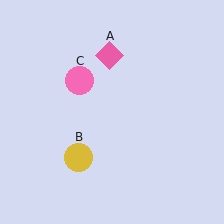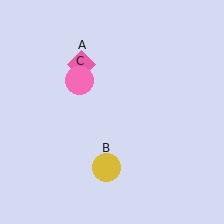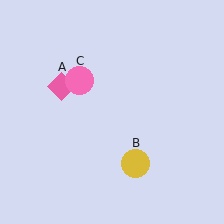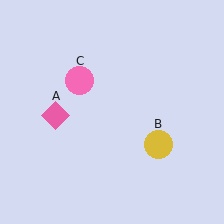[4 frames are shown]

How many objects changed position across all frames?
2 objects changed position: pink diamond (object A), yellow circle (object B).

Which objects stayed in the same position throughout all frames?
Pink circle (object C) remained stationary.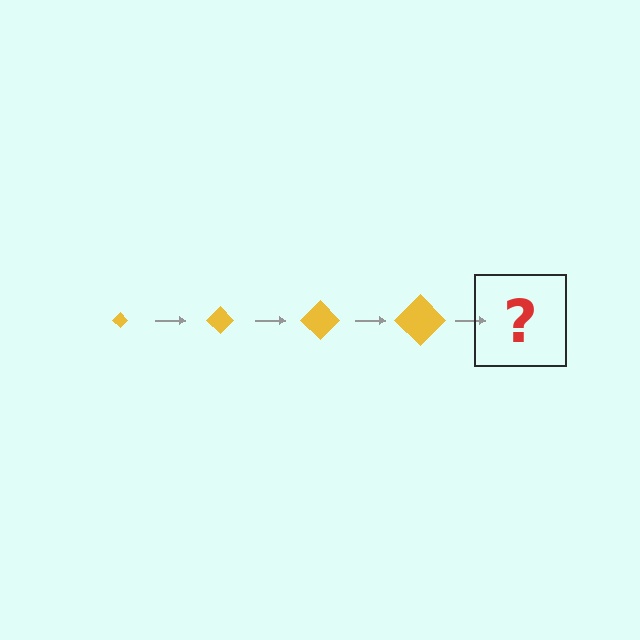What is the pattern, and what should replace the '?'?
The pattern is that the diamond gets progressively larger each step. The '?' should be a yellow diamond, larger than the previous one.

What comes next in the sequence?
The next element should be a yellow diamond, larger than the previous one.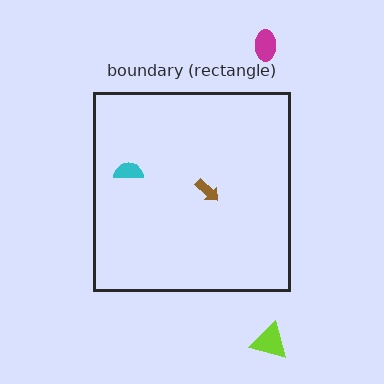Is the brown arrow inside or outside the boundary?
Inside.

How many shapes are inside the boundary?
2 inside, 2 outside.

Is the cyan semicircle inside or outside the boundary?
Inside.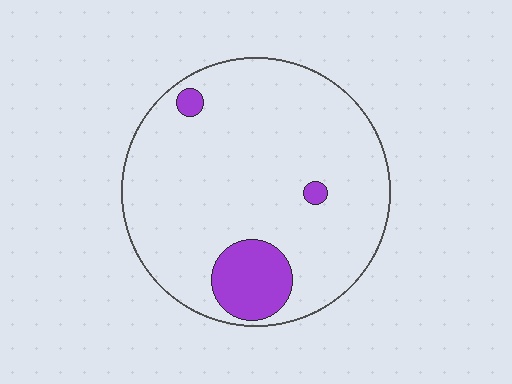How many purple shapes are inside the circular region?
3.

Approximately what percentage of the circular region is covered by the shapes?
Approximately 10%.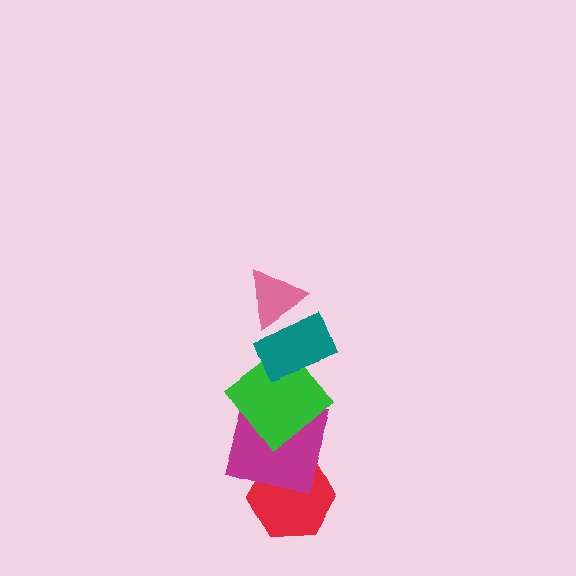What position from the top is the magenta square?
The magenta square is 4th from the top.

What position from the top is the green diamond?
The green diamond is 3rd from the top.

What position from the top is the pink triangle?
The pink triangle is 1st from the top.